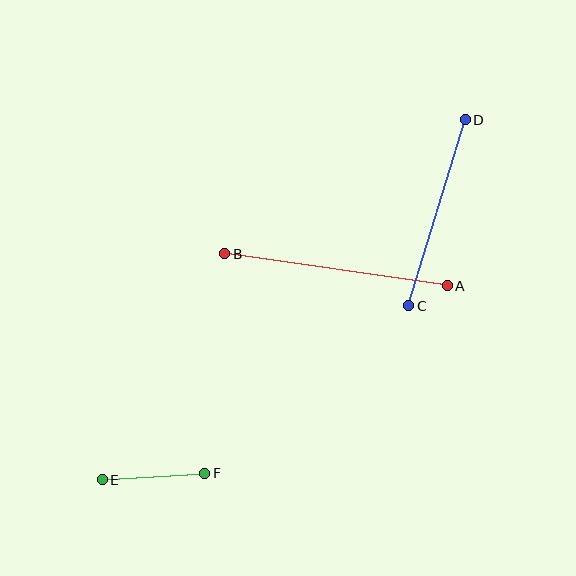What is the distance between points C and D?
The distance is approximately 195 pixels.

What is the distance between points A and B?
The distance is approximately 225 pixels.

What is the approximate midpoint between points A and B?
The midpoint is at approximately (336, 270) pixels.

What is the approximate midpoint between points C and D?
The midpoint is at approximately (437, 213) pixels.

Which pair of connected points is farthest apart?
Points A and B are farthest apart.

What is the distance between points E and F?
The distance is approximately 103 pixels.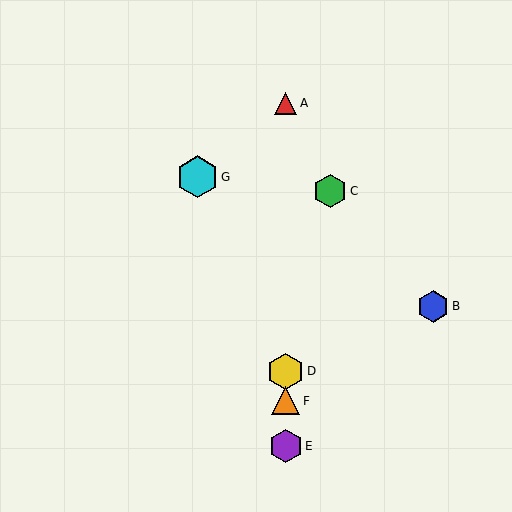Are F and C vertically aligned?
No, F is at x≈286 and C is at x≈330.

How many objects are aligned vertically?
4 objects (A, D, E, F) are aligned vertically.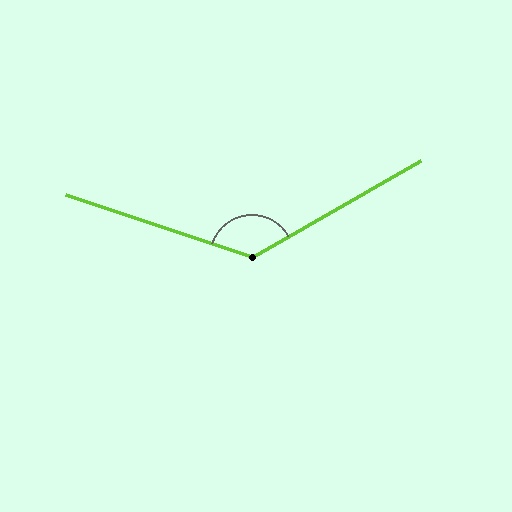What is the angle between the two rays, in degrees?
Approximately 132 degrees.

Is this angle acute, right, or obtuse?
It is obtuse.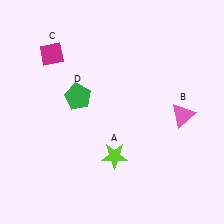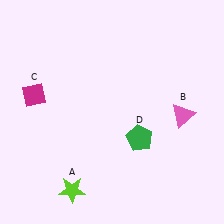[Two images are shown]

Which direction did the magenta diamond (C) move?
The magenta diamond (C) moved down.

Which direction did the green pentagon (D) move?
The green pentagon (D) moved right.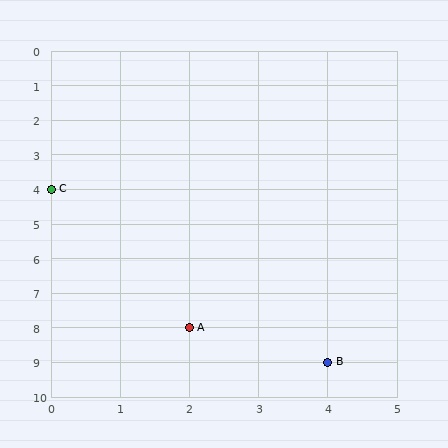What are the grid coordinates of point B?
Point B is at grid coordinates (4, 9).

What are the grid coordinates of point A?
Point A is at grid coordinates (2, 8).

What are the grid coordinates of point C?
Point C is at grid coordinates (0, 4).